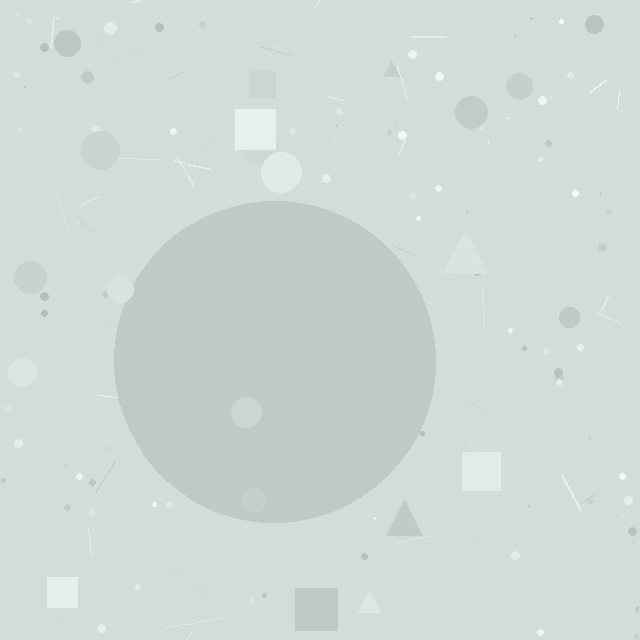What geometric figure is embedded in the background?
A circle is embedded in the background.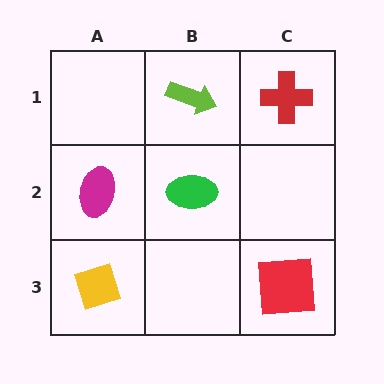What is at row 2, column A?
A magenta ellipse.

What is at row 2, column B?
A green ellipse.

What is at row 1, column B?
A lime arrow.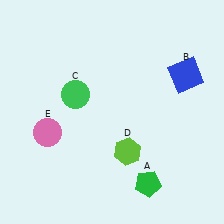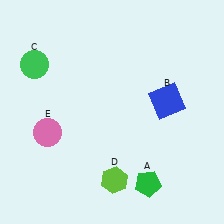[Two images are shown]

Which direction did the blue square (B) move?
The blue square (B) moved down.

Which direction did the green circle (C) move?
The green circle (C) moved left.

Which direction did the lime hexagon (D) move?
The lime hexagon (D) moved down.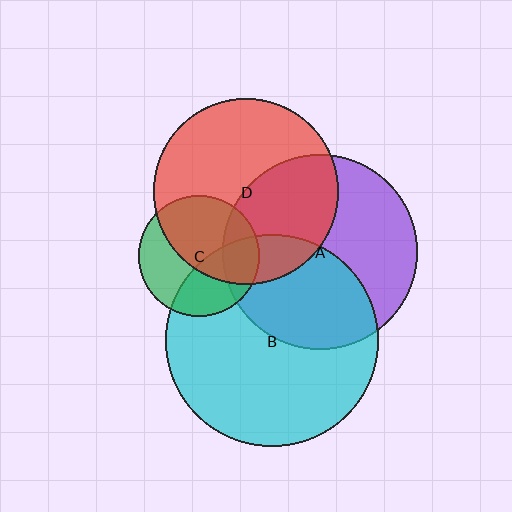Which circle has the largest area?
Circle B (cyan).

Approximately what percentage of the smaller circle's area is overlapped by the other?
Approximately 45%.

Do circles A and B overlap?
Yes.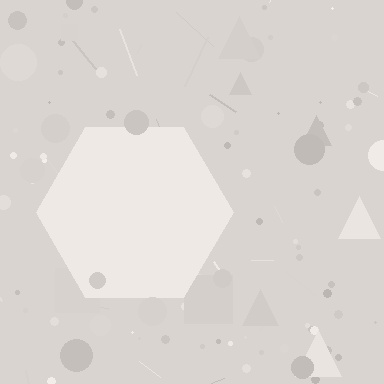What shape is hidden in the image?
A hexagon is hidden in the image.